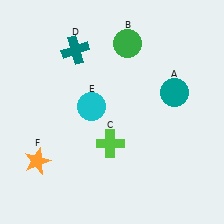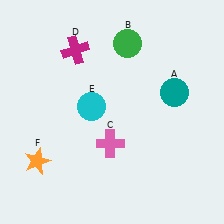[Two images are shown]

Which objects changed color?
C changed from lime to pink. D changed from teal to magenta.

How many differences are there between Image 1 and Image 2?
There are 2 differences between the two images.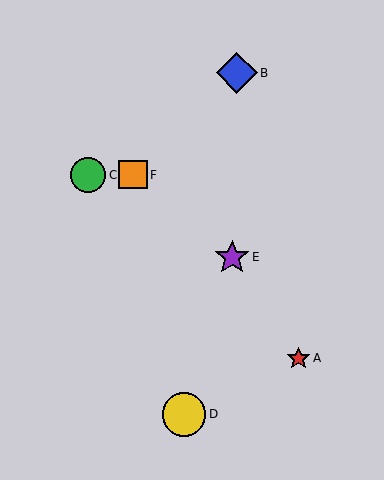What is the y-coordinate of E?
Object E is at y≈257.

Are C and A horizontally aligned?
No, C is at y≈175 and A is at y≈358.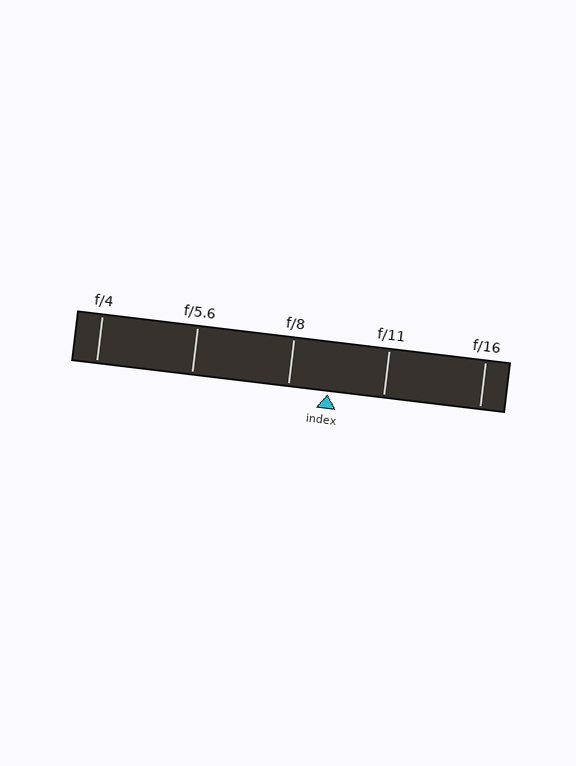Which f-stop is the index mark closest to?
The index mark is closest to f/8.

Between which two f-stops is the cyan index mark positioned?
The index mark is between f/8 and f/11.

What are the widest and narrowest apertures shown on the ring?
The widest aperture shown is f/4 and the narrowest is f/16.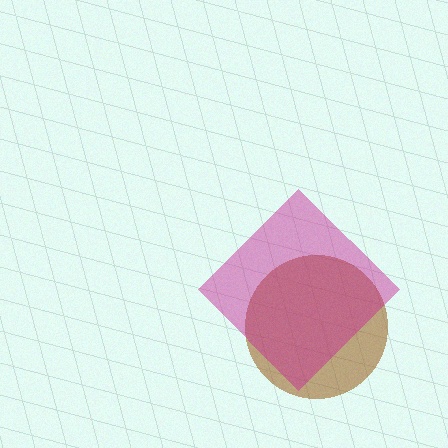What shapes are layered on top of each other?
The layered shapes are: a brown circle, a magenta diamond.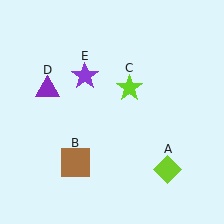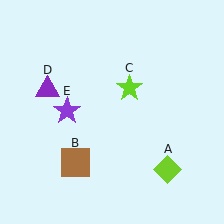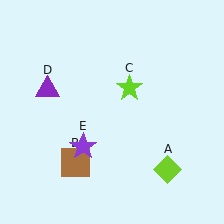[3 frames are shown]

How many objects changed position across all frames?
1 object changed position: purple star (object E).